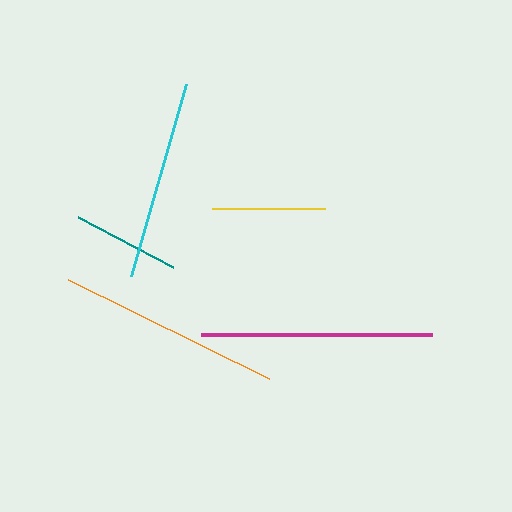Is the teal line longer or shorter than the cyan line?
The cyan line is longer than the teal line.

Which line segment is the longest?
The magenta line is the longest at approximately 230 pixels.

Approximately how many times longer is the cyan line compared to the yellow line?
The cyan line is approximately 1.8 times the length of the yellow line.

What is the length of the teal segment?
The teal segment is approximately 107 pixels long.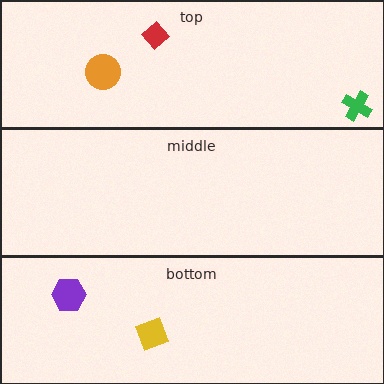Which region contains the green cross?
The top region.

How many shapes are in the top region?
3.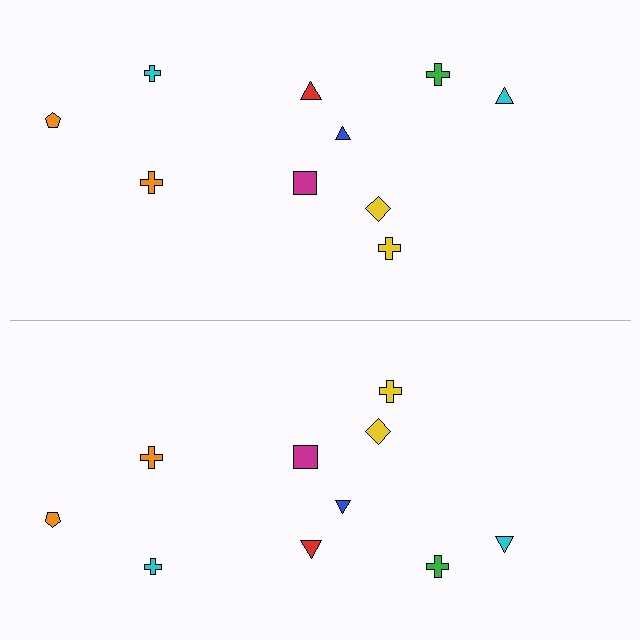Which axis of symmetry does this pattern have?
The pattern has a horizontal axis of symmetry running through the center of the image.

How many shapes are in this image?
There are 20 shapes in this image.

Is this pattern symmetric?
Yes, this pattern has bilateral (reflection) symmetry.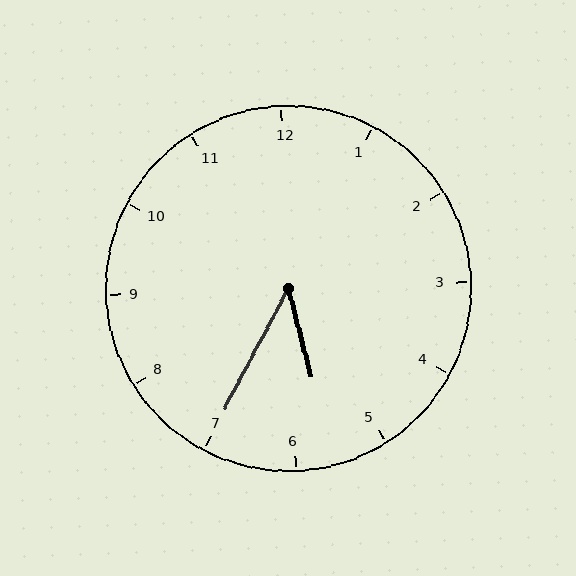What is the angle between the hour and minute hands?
Approximately 42 degrees.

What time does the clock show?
5:35.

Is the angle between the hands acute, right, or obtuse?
It is acute.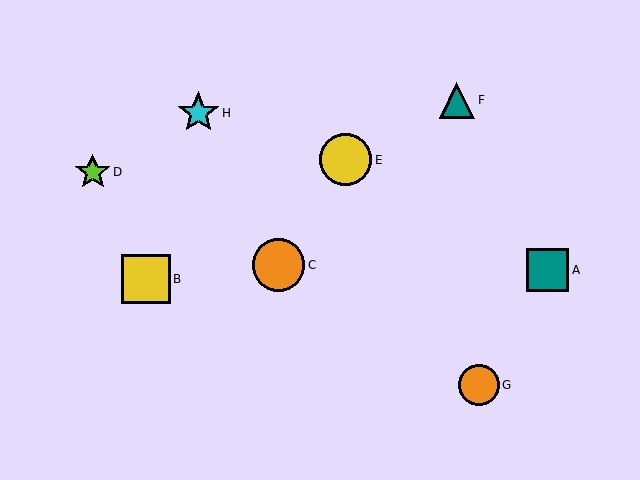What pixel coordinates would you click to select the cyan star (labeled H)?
Click at (198, 113) to select the cyan star H.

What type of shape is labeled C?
Shape C is an orange circle.